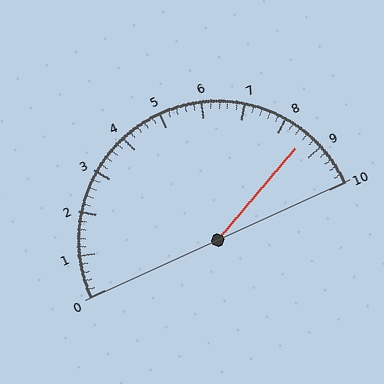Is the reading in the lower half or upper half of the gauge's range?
The reading is in the upper half of the range (0 to 10).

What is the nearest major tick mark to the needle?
The nearest major tick mark is 9.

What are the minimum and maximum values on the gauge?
The gauge ranges from 0 to 10.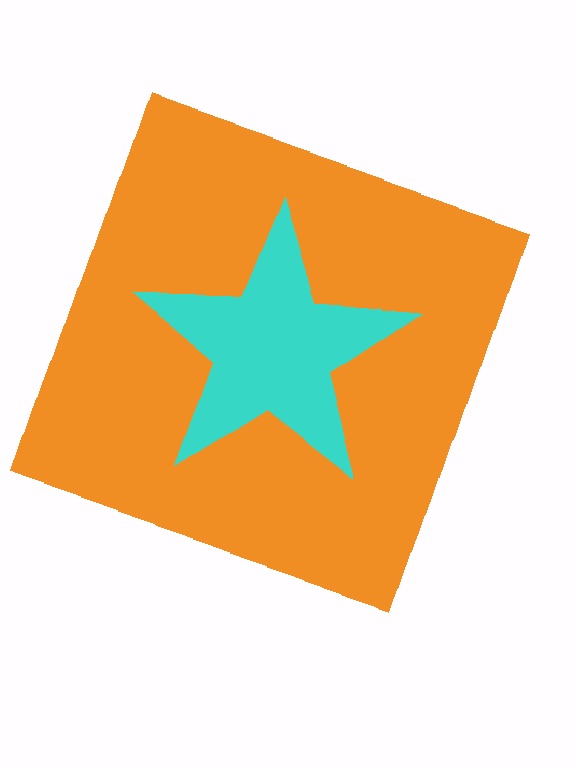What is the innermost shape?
The cyan star.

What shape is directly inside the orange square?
The cyan star.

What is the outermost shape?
The orange square.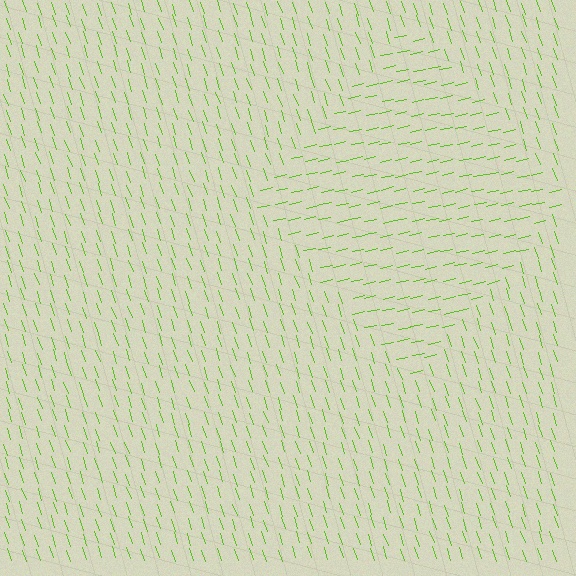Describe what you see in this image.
The image is filled with small lime line segments. A diamond region in the image has lines oriented differently from the surrounding lines, creating a visible texture boundary.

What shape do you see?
I see a diamond.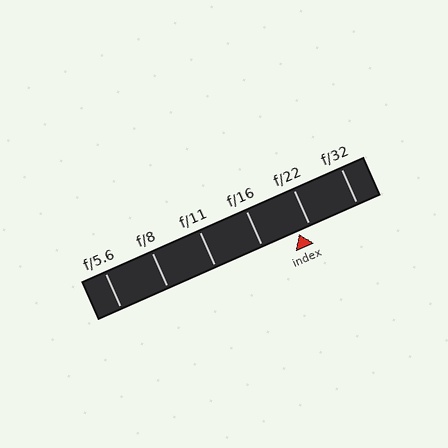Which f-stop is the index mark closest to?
The index mark is closest to f/22.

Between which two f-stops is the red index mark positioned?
The index mark is between f/16 and f/22.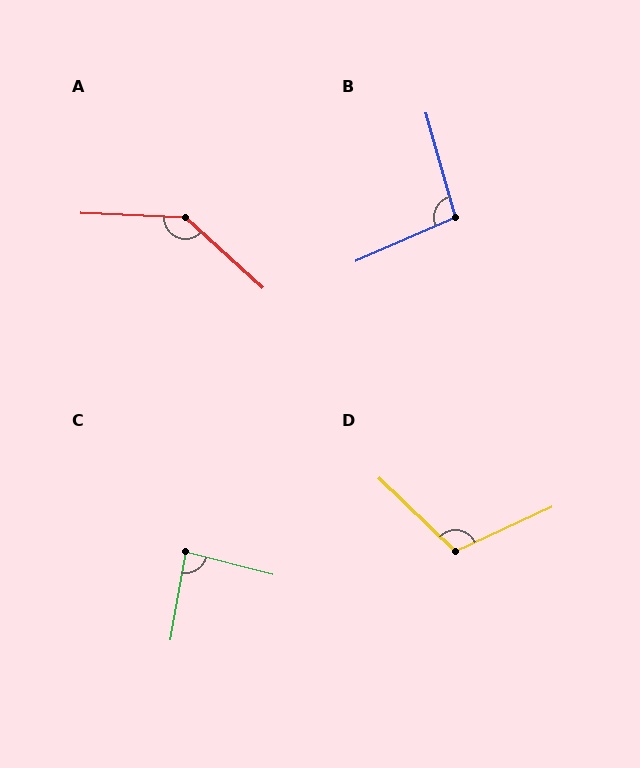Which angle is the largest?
A, at approximately 140 degrees.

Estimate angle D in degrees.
Approximately 111 degrees.